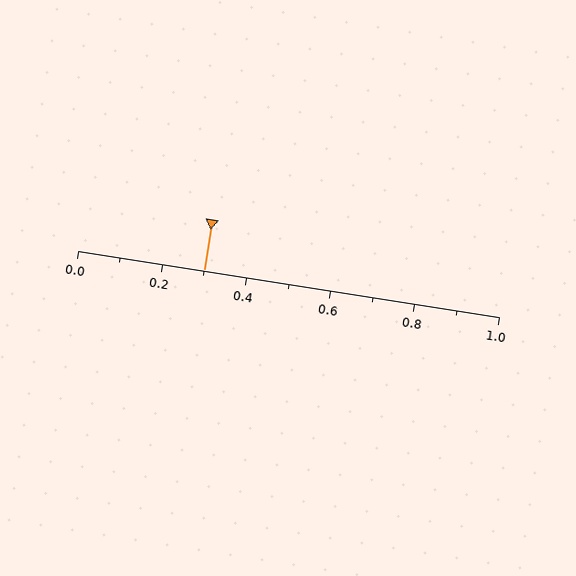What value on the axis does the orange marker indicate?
The marker indicates approximately 0.3.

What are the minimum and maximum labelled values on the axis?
The axis runs from 0.0 to 1.0.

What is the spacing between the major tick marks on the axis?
The major ticks are spaced 0.2 apart.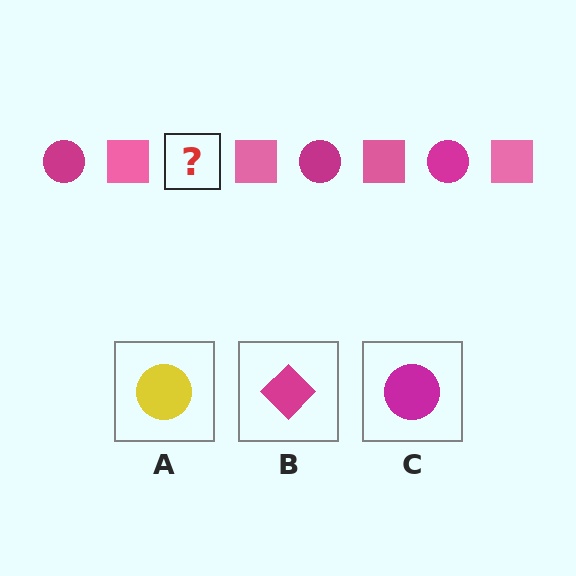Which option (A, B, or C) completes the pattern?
C.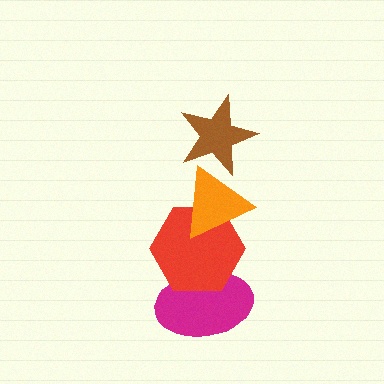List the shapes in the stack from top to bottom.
From top to bottom: the brown star, the orange triangle, the red hexagon, the magenta ellipse.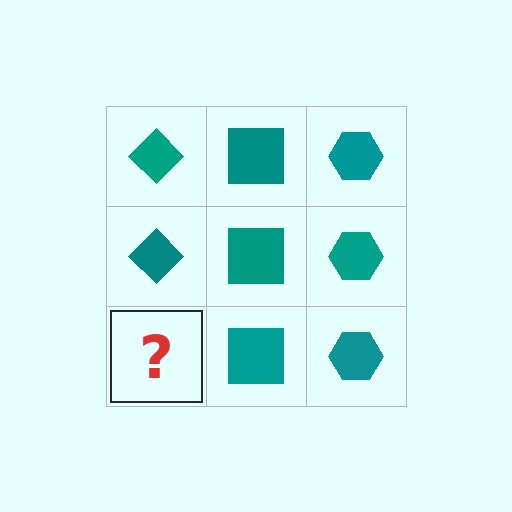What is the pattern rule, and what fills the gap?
The rule is that each column has a consistent shape. The gap should be filled with a teal diamond.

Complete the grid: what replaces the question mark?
The question mark should be replaced with a teal diamond.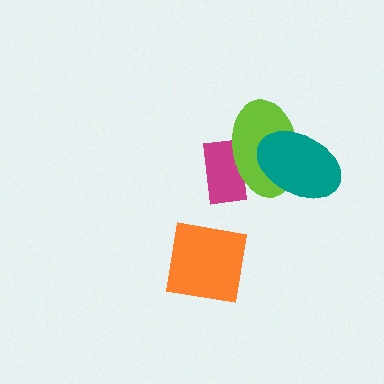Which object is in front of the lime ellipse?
The teal ellipse is in front of the lime ellipse.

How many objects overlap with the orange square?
0 objects overlap with the orange square.